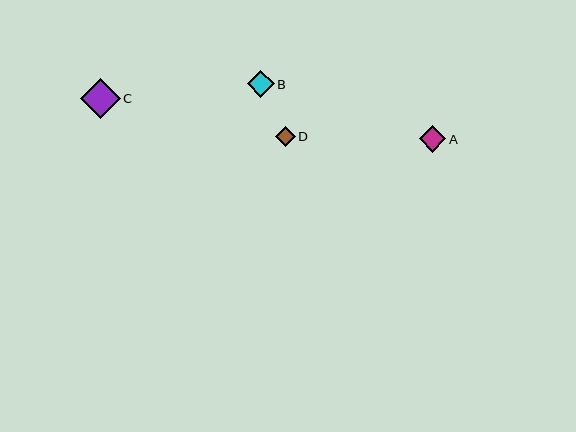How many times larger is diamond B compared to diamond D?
Diamond B is approximately 1.3 times the size of diamond D.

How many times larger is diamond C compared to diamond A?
Diamond C is approximately 1.5 times the size of diamond A.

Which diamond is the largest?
Diamond C is the largest with a size of approximately 40 pixels.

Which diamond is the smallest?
Diamond D is the smallest with a size of approximately 20 pixels.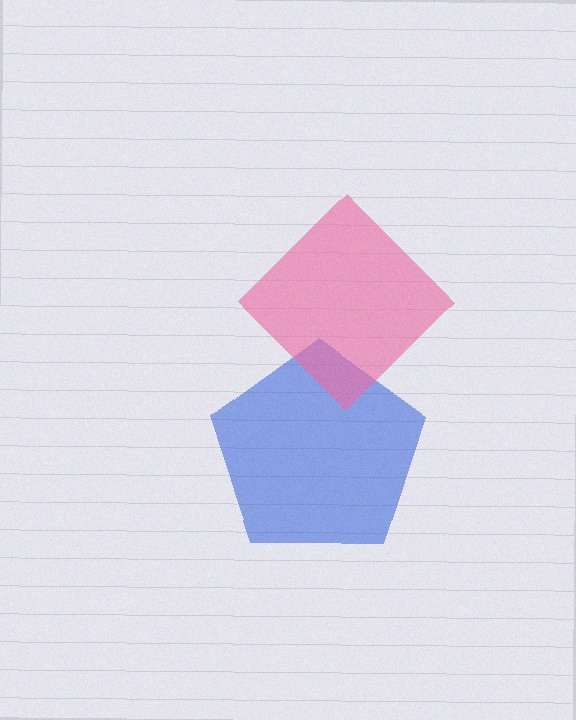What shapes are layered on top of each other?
The layered shapes are: a blue pentagon, a pink diamond.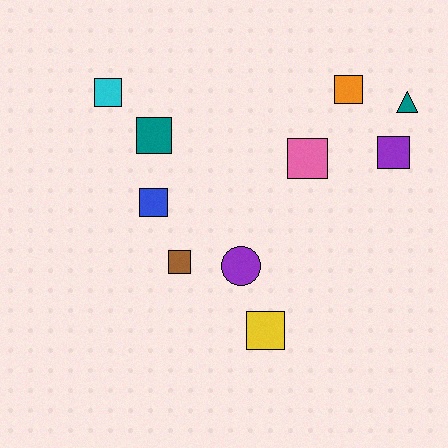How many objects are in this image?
There are 10 objects.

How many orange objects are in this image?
There is 1 orange object.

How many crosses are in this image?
There are no crosses.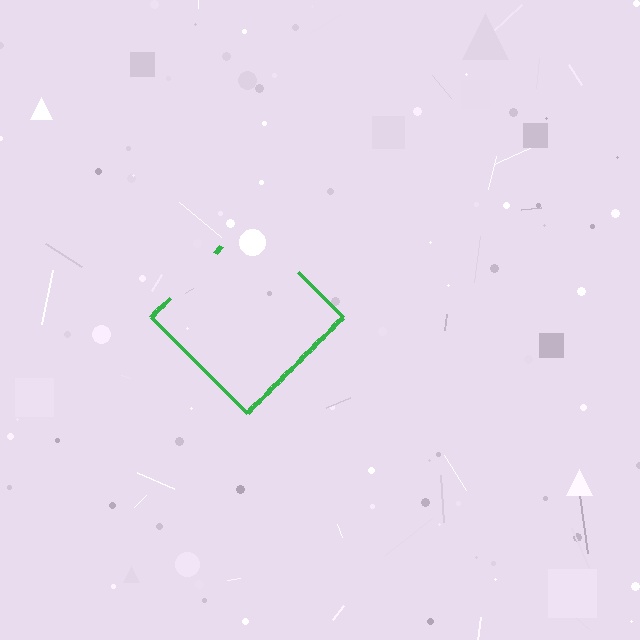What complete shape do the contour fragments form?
The contour fragments form a diamond.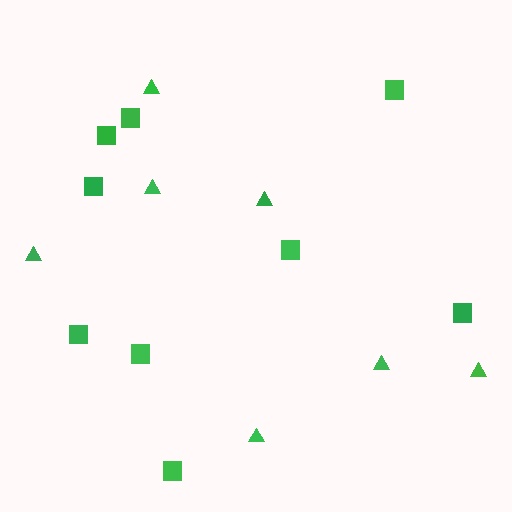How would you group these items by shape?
There are 2 groups: one group of triangles (7) and one group of squares (9).